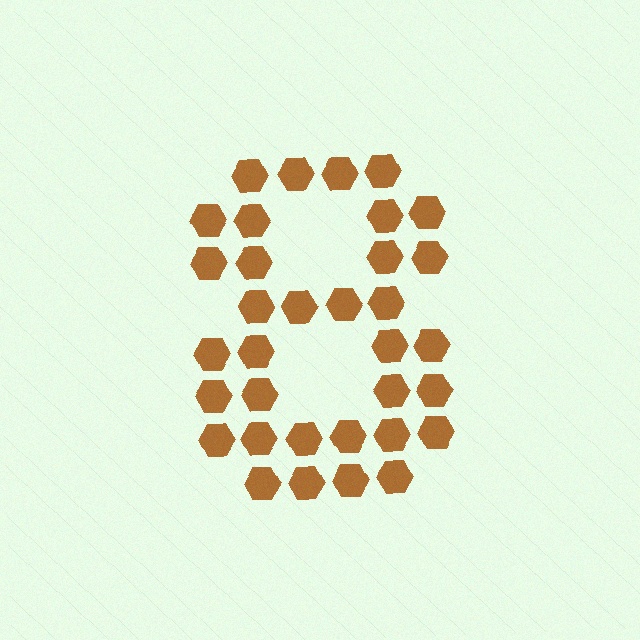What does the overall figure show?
The overall figure shows the digit 8.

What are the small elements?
The small elements are hexagons.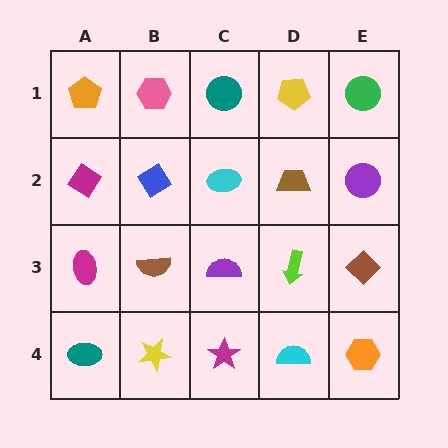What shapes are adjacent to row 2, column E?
A green circle (row 1, column E), a brown diamond (row 3, column E), a brown trapezoid (row 2, column D).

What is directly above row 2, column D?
A yellow pentagon.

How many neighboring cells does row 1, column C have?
3.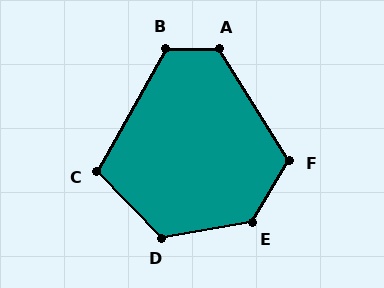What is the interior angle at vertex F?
Approximately 117 degrees (obtuse).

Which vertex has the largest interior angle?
E, at approximately 131 degrees.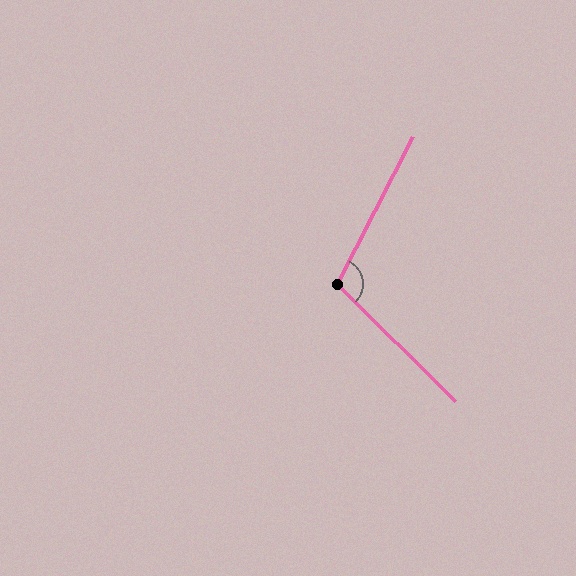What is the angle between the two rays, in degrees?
Approximately 108 degrees.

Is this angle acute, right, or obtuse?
It is obtuse.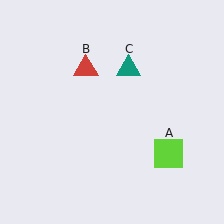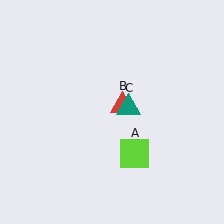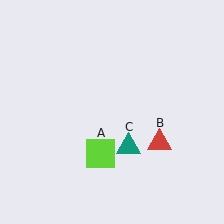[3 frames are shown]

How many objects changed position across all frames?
3 objects changed position: lime square (object A), red triangle (object B), teal triangle (object C).